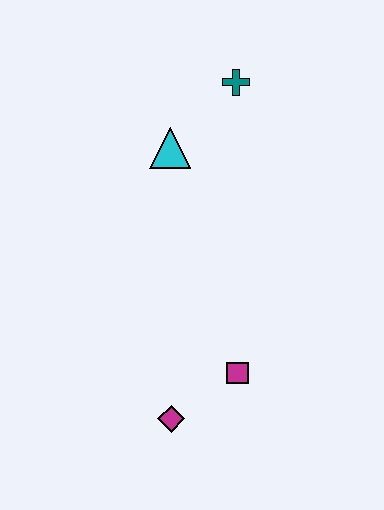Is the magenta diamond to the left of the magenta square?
Yes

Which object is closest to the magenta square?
The magenta diamond is closest to the magenta square.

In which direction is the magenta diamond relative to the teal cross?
The magenta diamond is below the teal cross.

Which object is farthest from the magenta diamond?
The teal cross is farthest from the magenta diamond.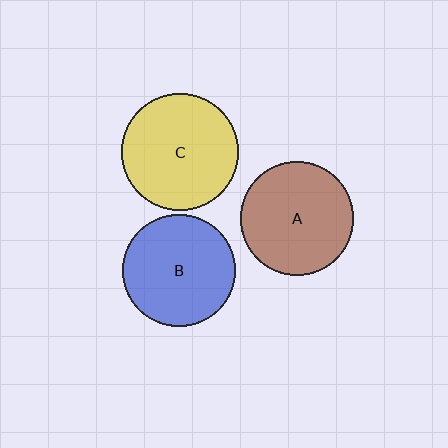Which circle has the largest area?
Circle C (yellow).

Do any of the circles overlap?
No, none of the circles overlap.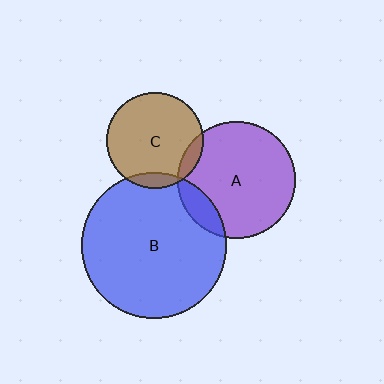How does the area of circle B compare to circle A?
Approximately 1.5 times.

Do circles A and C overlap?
Yes.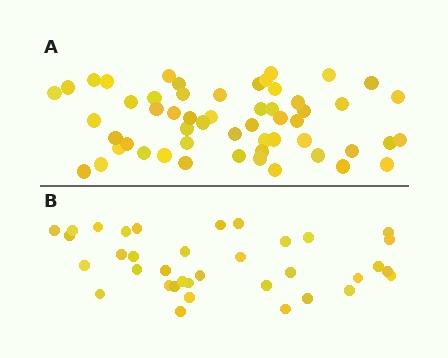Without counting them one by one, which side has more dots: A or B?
Region A (the top region) has more dots.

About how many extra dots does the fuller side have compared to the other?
Region A has approximately 20 more dots than region B.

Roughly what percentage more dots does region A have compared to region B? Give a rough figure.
About 55% more.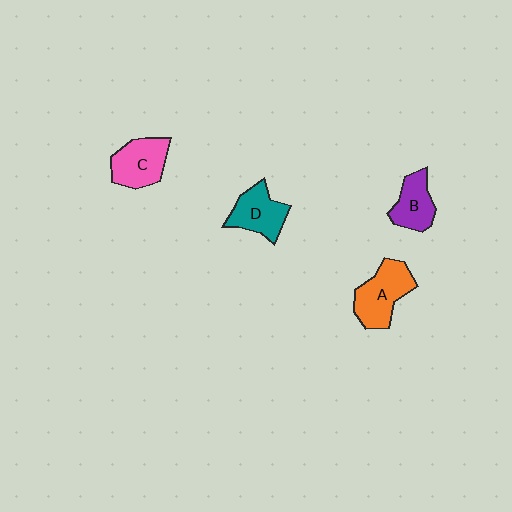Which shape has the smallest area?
Shape B (purple).